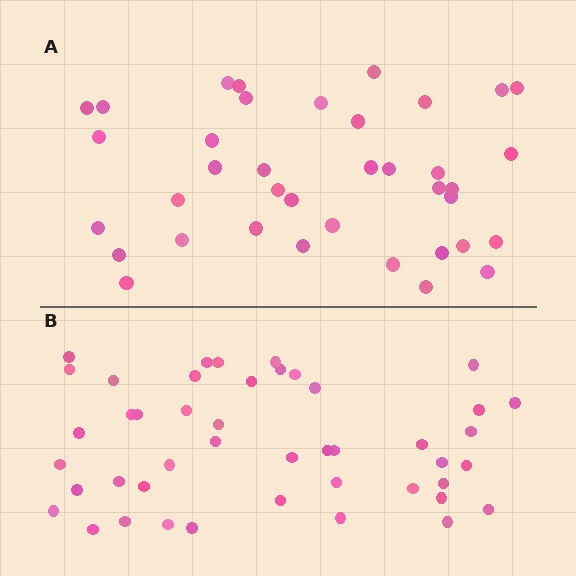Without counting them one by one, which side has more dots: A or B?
Region B (the bottom region) has more dots.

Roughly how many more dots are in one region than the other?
Region B has roughly 8 or so more dots than region A.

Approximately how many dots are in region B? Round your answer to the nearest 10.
About 40 dots. (The exact count is 45, which rounds to 40.)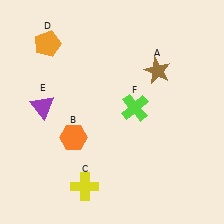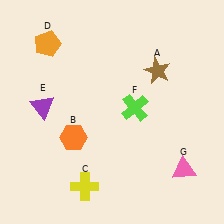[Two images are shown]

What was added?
A pink triangle (G) was added in Image 2.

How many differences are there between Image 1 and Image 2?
There is 1 difference between the two images.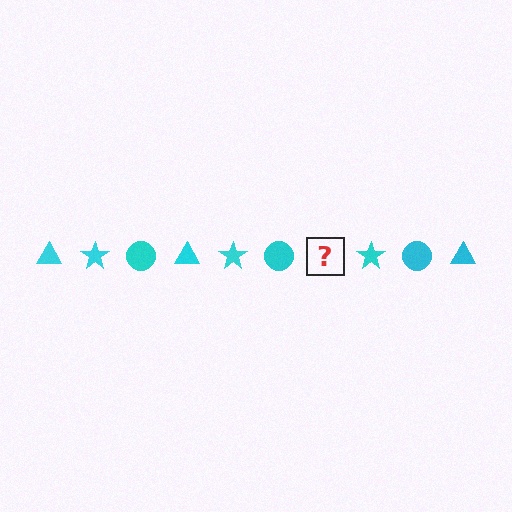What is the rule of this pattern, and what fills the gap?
The rule is that the pattern cycles through triangle, star, circle shapes in cyan. The gap should be filled with a cyan triangle.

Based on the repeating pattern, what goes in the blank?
The blank should be a cyan triangle.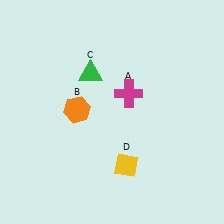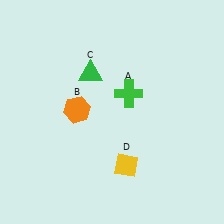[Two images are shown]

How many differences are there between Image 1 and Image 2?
There is 1 difference between the two images.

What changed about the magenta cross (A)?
In Image 1, A is magenta. In Image 2, it changed to green.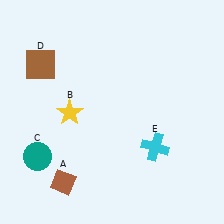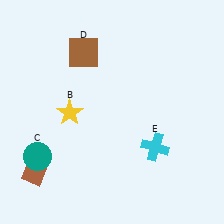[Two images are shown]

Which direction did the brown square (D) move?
The brown square (D) moved right.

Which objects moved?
The objects that moved are: the brown diamond (A), the brown square (D).